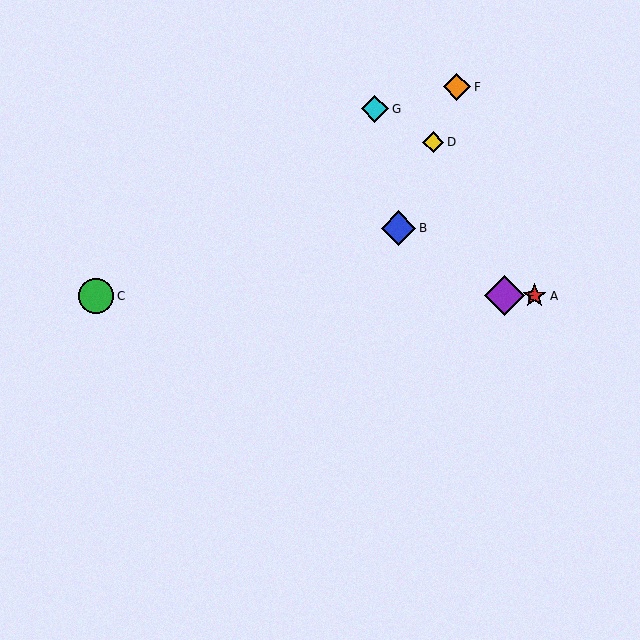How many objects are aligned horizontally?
3 objects (A, C, E) are aligned horizontally.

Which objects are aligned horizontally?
Objects A, C, E are aligned horizontally.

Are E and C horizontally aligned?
Yes, both are at y≈296.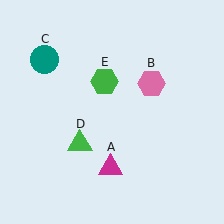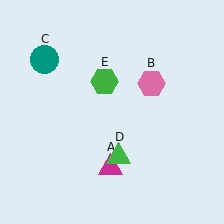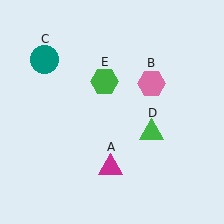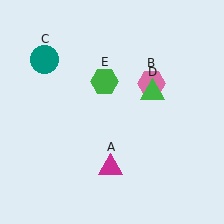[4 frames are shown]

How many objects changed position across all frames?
1 object changed position: green triangle (object D).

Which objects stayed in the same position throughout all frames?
Magenta triangle (object A) and pink hexagon (object B) and teal circle (object C) and green hexagon (object E) remained stationary.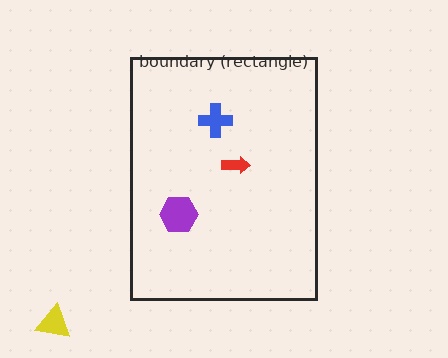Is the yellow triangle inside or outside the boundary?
Outside.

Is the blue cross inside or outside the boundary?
Inside.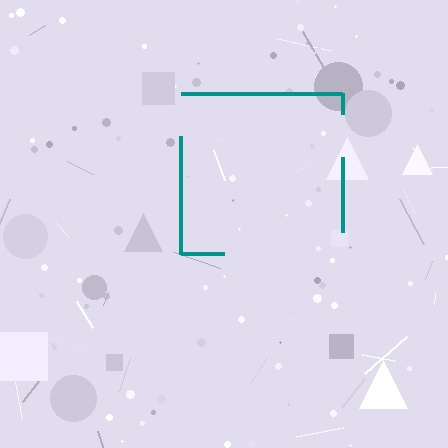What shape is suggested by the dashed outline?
The dashed outline suggests a square.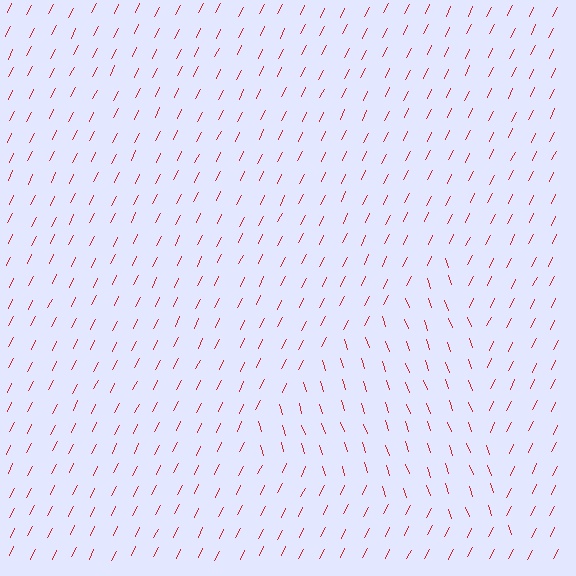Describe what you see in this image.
The image is filled with small red line segments. A triangle region in the image has lines oriented differently from the surrounding lines, creating a visible texture boundary.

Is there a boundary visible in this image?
Yes, there is a texture boundary formed by a change in line orientation.